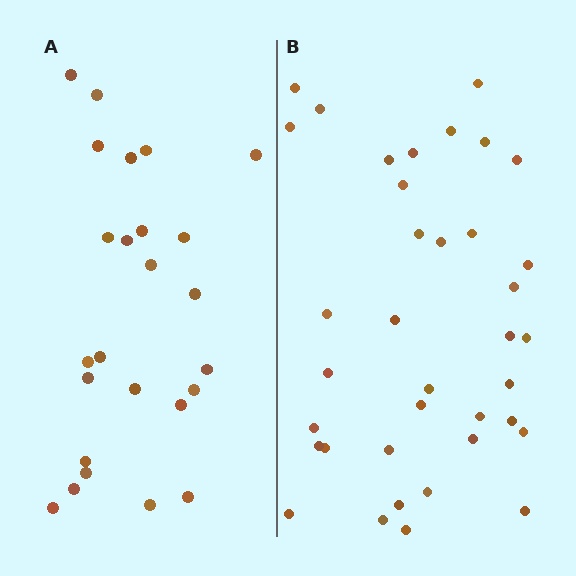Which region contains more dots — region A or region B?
Region B (the right region) has more dots.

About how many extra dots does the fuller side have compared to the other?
Region B has roughly 12 or so more dots than region A.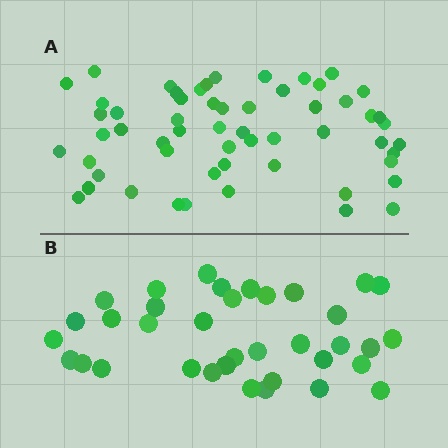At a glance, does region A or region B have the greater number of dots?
Region A (the top region) has more dots.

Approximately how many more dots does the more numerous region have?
Region A has approximately 20 more dots than region B.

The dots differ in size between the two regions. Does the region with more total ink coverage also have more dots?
No. Region B has more total ink coverage because its dots are larger, but region A actually contains more individual dots. Total area can be misleading — the number of items is what matters here.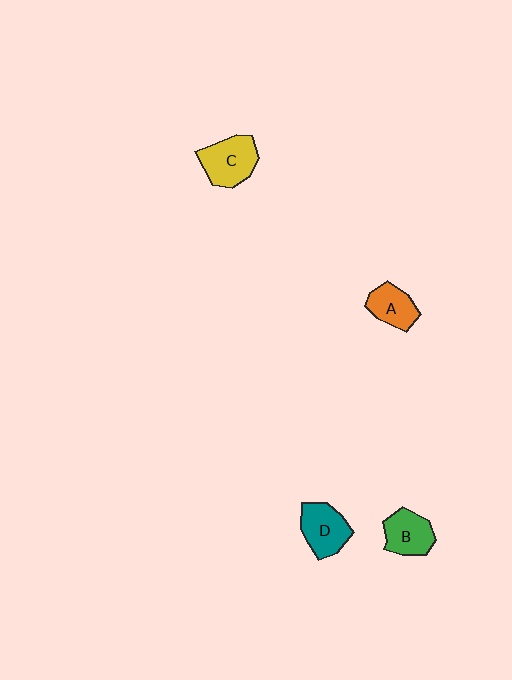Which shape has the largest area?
Shape C (yellow).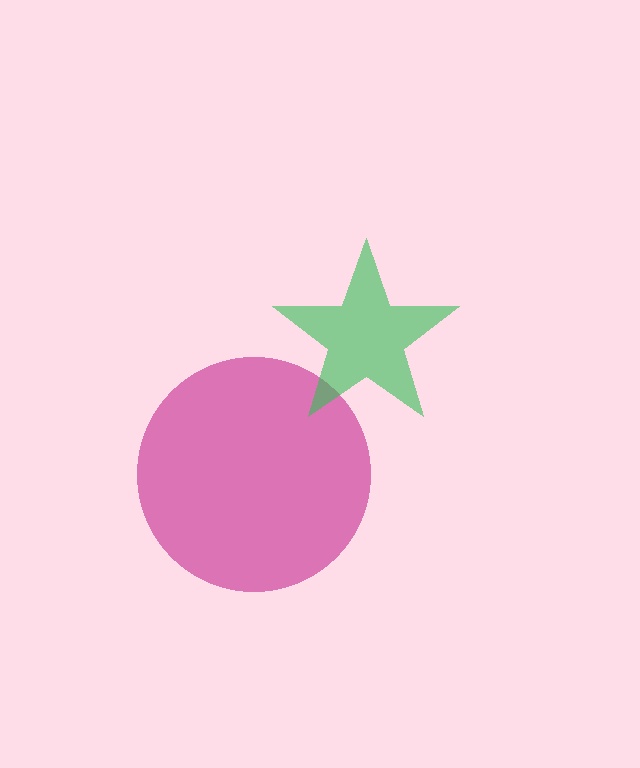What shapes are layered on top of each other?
The layered shapes are: a magenta circle, a green star.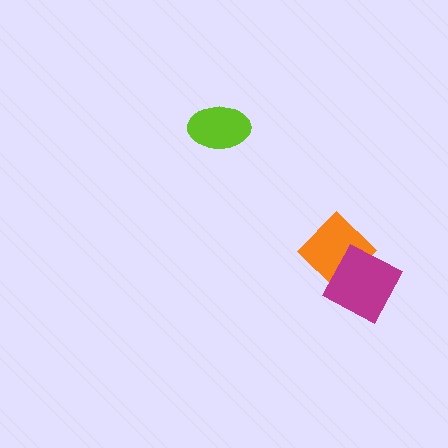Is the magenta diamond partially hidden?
No, no other shape covers it.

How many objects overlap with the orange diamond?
1 object overlaps with the orange diamond.